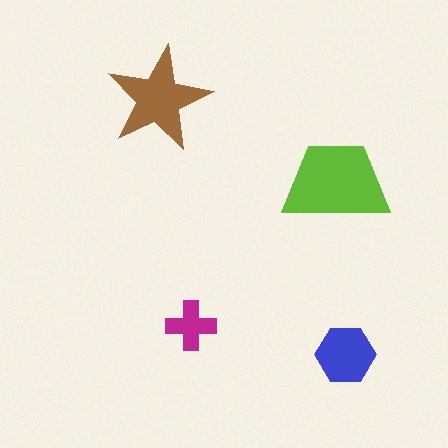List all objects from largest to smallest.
The lime trapezoid, the brown star, the blue hexagon, the magenta cross.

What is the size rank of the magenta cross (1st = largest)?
4th.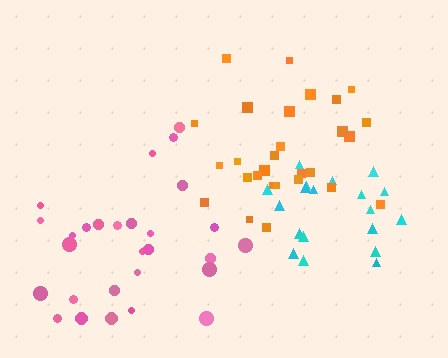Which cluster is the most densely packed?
Cyan.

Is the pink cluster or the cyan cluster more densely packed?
Cyan.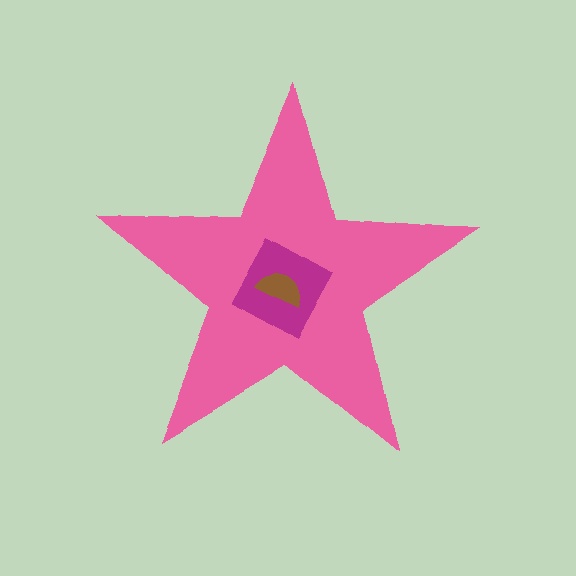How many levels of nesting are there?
3.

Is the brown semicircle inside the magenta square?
Yes.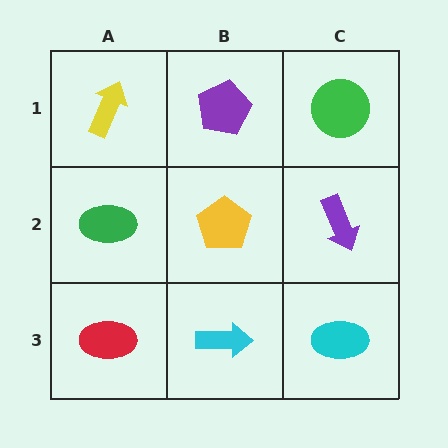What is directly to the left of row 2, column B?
A green ellipse.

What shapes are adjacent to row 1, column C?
A purple arrow (row 2, column C), a purple pentagon (row 1, column B).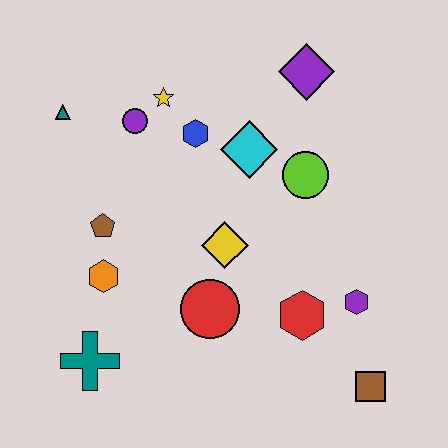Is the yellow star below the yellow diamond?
No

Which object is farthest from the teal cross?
The purple diamond is farthest from the teal cross.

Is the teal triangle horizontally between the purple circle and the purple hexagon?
No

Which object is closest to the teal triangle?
The purple circle is closest to the teal triangle.